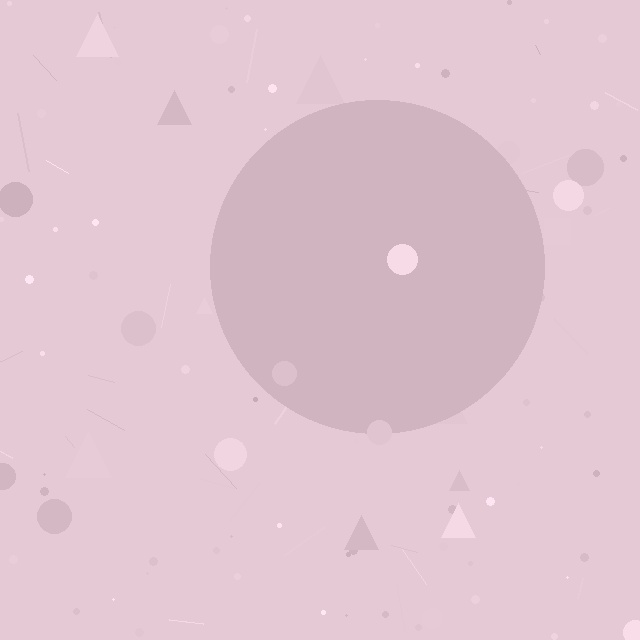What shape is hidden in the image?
A circle is hidden in the image.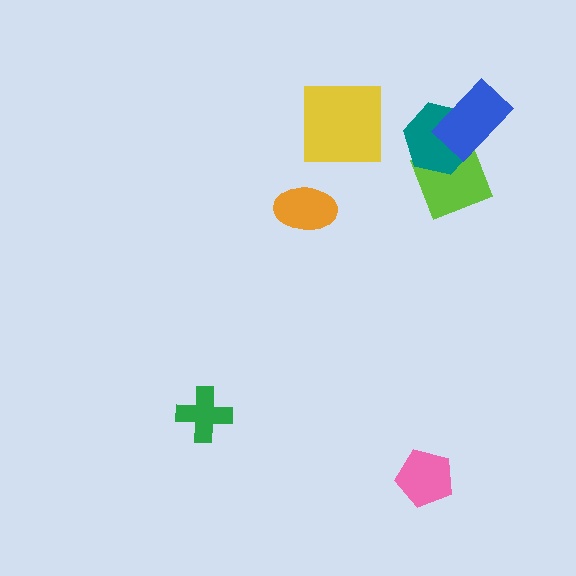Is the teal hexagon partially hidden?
Yes, it is partially covered by another shape.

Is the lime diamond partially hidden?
Yes, it is partially covered by another shape.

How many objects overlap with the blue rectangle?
2 objects overlap with the blue rectangle.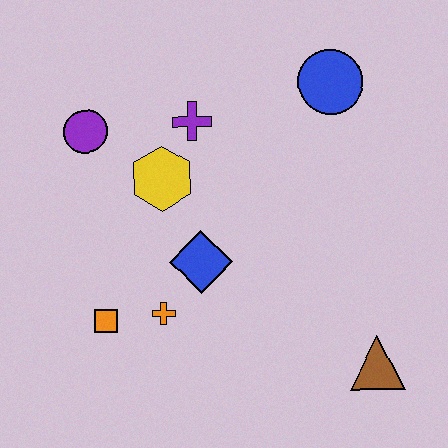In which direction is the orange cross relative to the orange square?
The orange cross is to the right of the orange square.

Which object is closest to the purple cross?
The yellow hexagon is closest to the purple cross.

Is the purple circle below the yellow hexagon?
No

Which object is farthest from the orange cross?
The blue circle is farthest from the orange cross.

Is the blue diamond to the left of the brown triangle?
Yes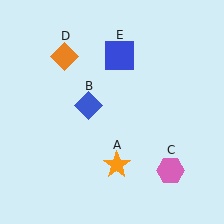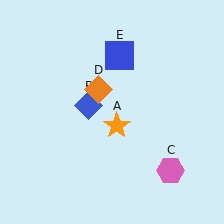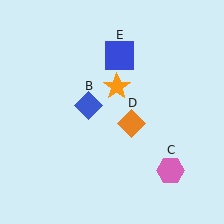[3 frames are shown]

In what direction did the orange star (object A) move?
The orange star (object A) moved up.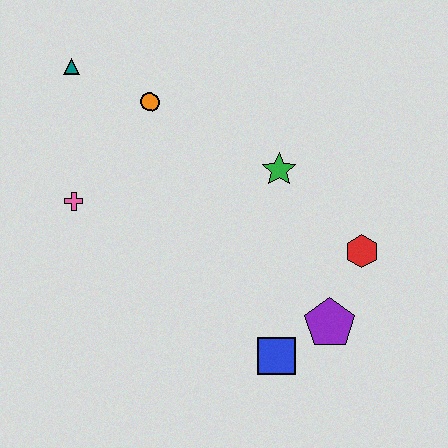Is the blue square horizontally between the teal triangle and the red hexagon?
Yes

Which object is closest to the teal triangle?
The orange circle is closest to the teal triangle.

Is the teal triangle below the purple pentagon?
No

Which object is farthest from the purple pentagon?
The teal triangle is farthest from the purple pentagon.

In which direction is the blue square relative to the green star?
The blue square is below the green star.